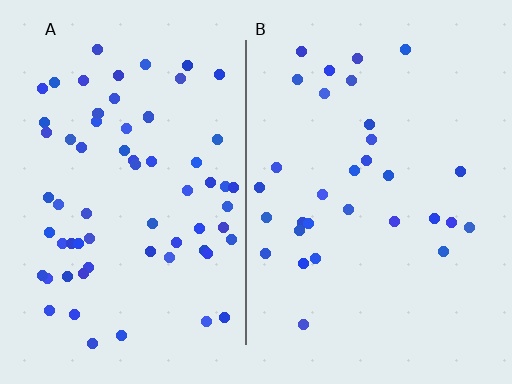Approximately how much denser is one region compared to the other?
Approximately 2.2× — region A over region B.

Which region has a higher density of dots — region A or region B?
A (the left).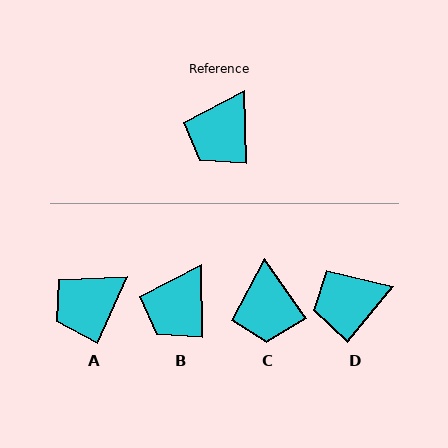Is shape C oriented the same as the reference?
No, it is off by about 35 degrees.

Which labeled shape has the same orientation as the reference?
B.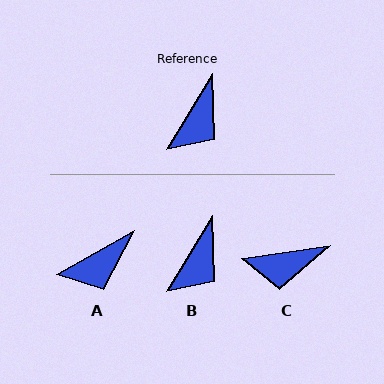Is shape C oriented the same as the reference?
No, it is off by about 50 degrees.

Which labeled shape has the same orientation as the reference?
B.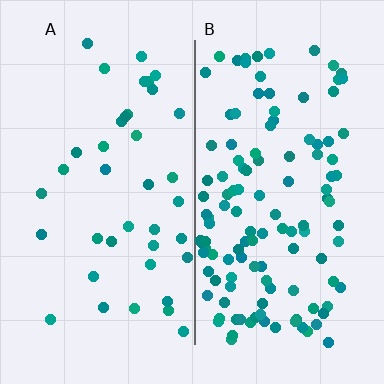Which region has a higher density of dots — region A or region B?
B (the right).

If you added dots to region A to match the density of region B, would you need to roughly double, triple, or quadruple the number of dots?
Approximately triple.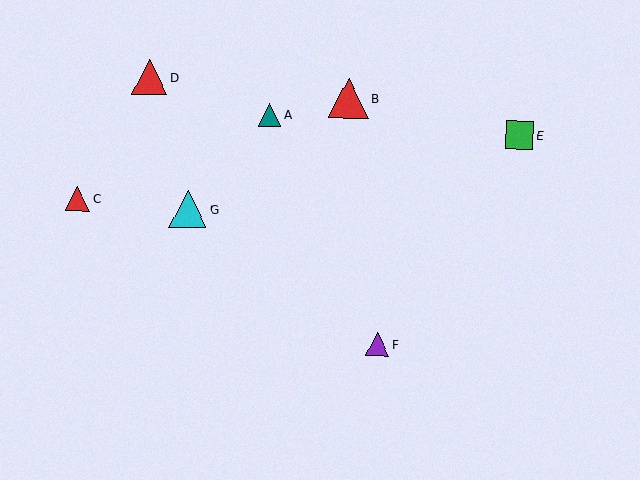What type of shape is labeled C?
Shape C is a red triangle.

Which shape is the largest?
The red triangle (labeled B) is the largest.